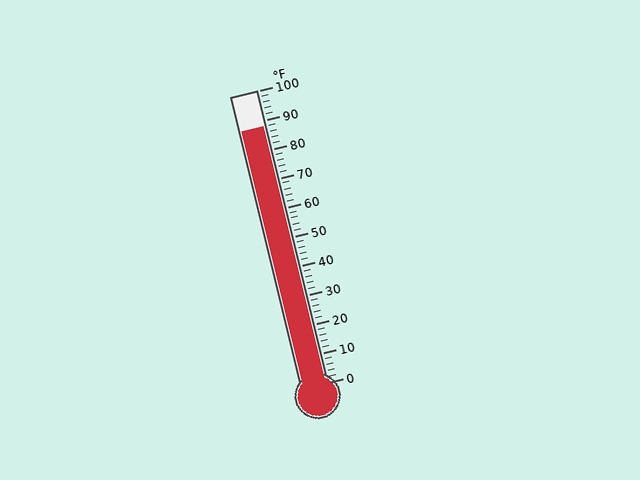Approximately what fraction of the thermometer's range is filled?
The thermometer is filled to approximately 90% of its range.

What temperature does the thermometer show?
The thermometer shows approximately 88°F.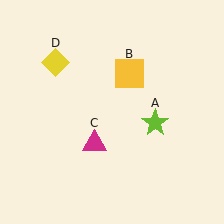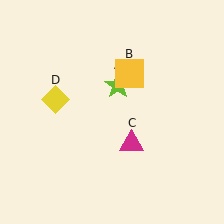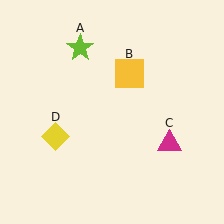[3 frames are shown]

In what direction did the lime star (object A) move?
The lime star (object A) moved up and to the left.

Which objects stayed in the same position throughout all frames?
Yellow square (object B) remained stationary.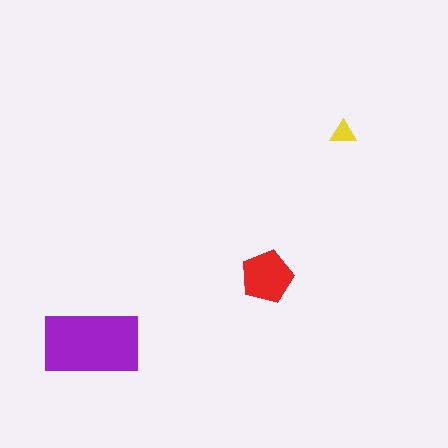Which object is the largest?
The purple rectangle.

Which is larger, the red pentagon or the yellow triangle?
The red pentagon.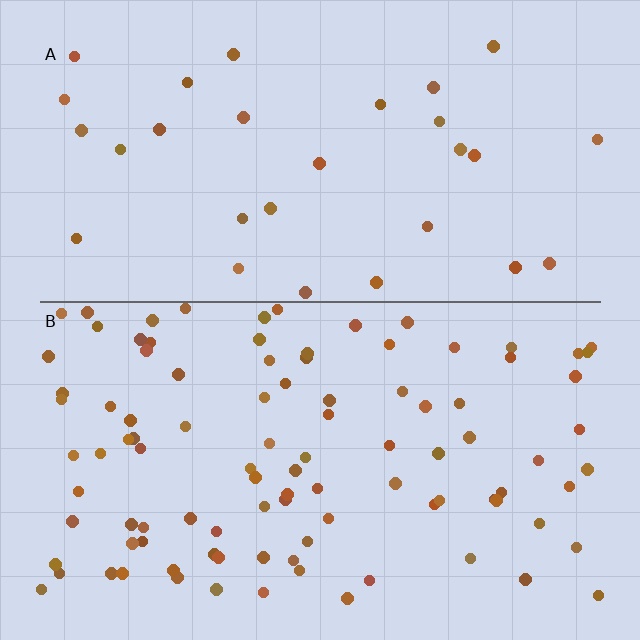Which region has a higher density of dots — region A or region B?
B (the bottom).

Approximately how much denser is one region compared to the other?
Approximately 3.4× — region B over region A.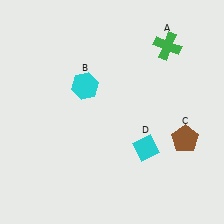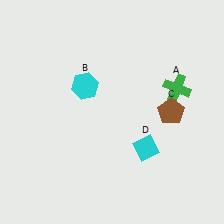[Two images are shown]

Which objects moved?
The objects that moved are: the green cross (A), the brown pentagon (C).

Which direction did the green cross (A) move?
The green cross (A) moved down.